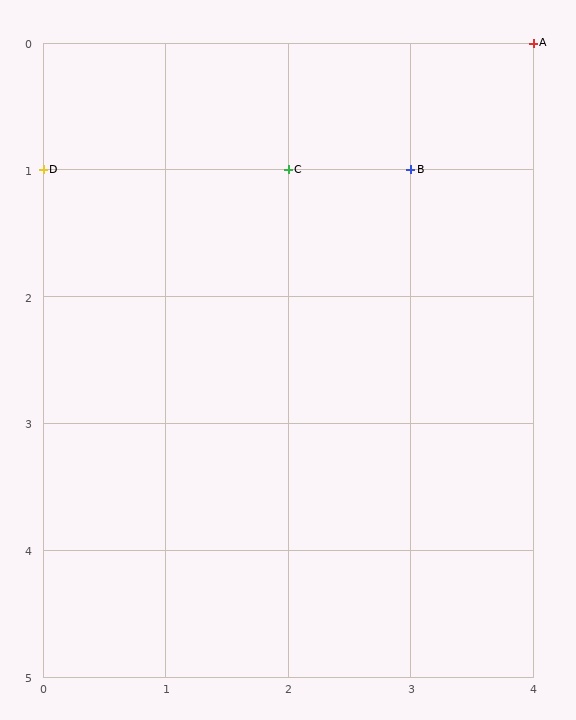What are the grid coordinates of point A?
Point A is at grid coordinates (4, 0).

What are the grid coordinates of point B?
Point B is at grid coordinates (3, 1).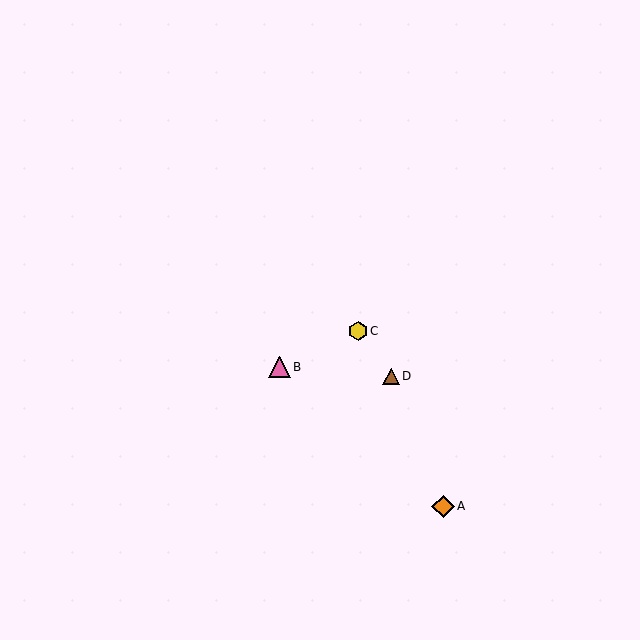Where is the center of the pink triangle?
The center of the pink triangle is at (279, 367).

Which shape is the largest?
The orange diamond (labeled A) is the largest.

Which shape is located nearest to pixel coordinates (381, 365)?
The brown triangle (labeled D) at (391, 376) is nearest to that location.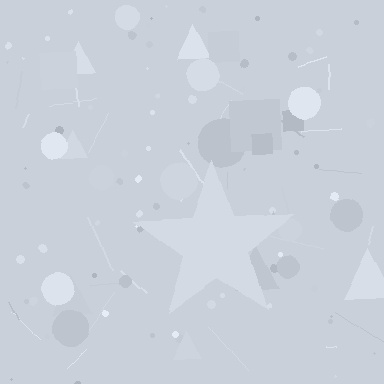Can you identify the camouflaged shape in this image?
The camouflaged shape is a star.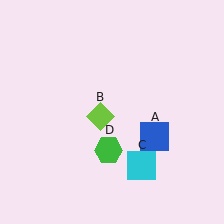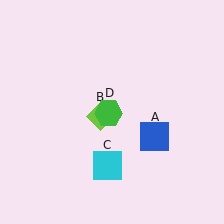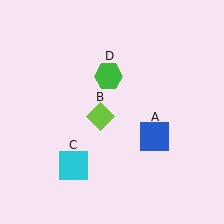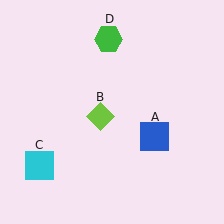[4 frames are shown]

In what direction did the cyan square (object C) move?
The cyan square (object C) moved left.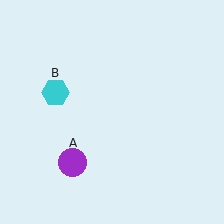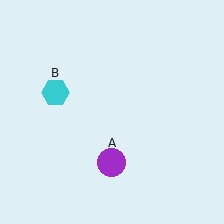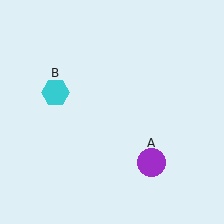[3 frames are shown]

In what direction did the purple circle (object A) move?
The purple circle (object A) moved right.